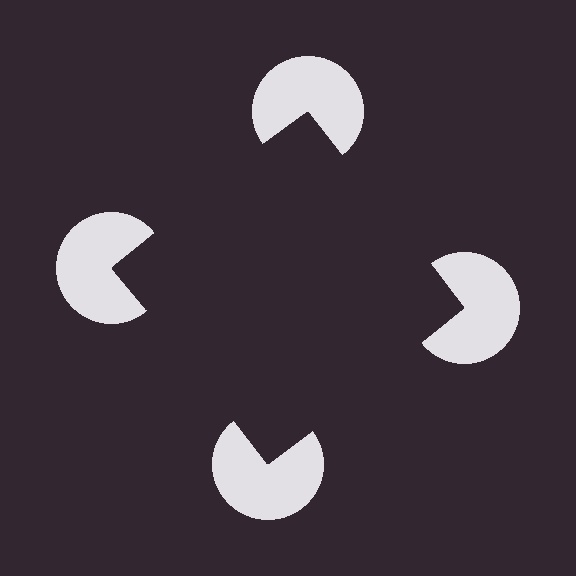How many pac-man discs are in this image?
There are 4 — one at each vertex of the illusory square.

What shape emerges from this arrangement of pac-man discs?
An illusory square — its edges are inferred from the aligned wedge cuts in the pac-man discs, not physically drawn.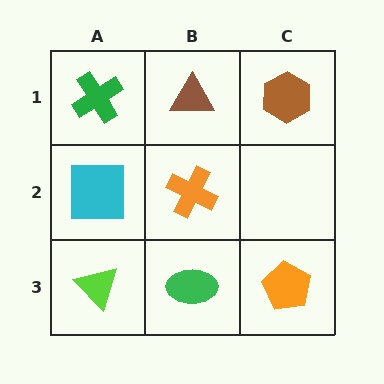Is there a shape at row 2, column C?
No, that cell is empty.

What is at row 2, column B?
An orange cross.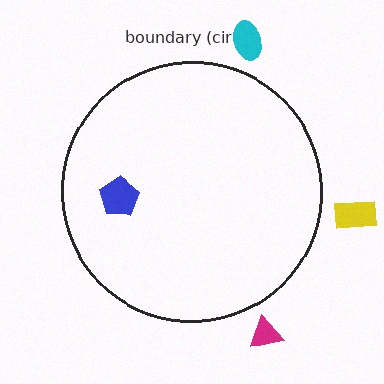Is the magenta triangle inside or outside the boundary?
Outside.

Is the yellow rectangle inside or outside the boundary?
Outside.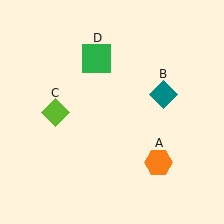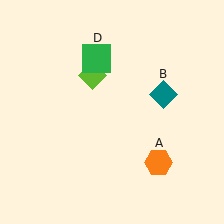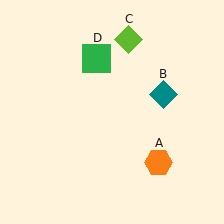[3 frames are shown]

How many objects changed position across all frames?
1 object changed position: lime diamond (object C).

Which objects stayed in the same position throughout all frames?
Orange hexagon (object A) and teal diamond (object B) and green square (object D) remained stationary.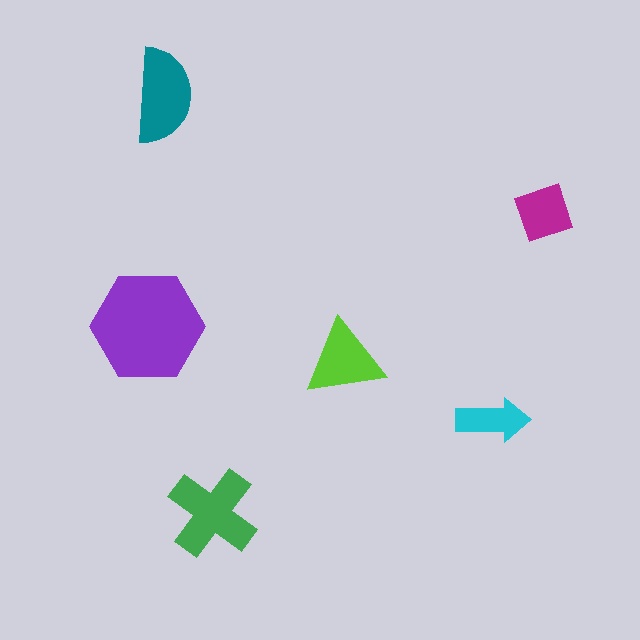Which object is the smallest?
The cyan arrow.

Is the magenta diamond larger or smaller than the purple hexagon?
Smaller.